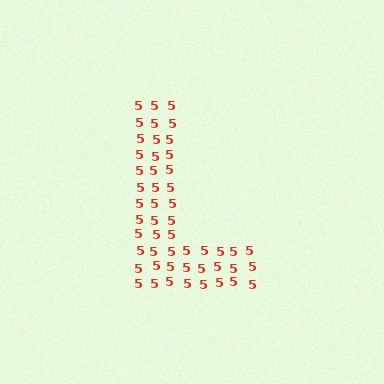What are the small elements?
The small elements are digit 5's.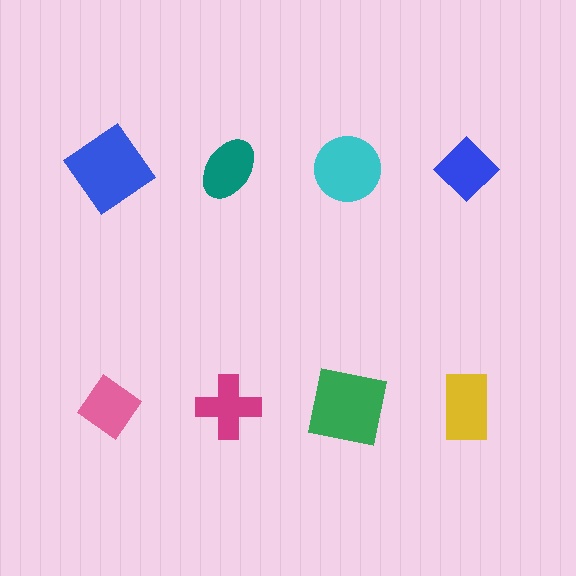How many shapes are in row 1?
4 shapes.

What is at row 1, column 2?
A teal ellipse.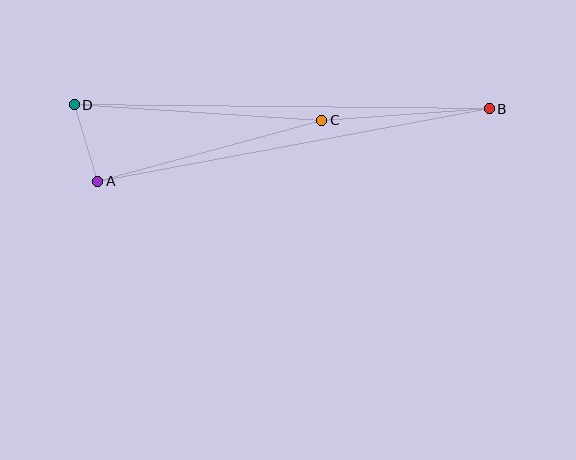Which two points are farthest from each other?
Points B and D are farthest from each other.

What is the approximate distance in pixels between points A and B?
The distance between A and B is approximately 398 pixels.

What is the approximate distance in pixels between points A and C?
The distance between A and C is approximately 232 pixels.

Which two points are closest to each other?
Points A and D are closest to each other.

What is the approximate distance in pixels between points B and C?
The distance between B and C is approximately 168 pixels.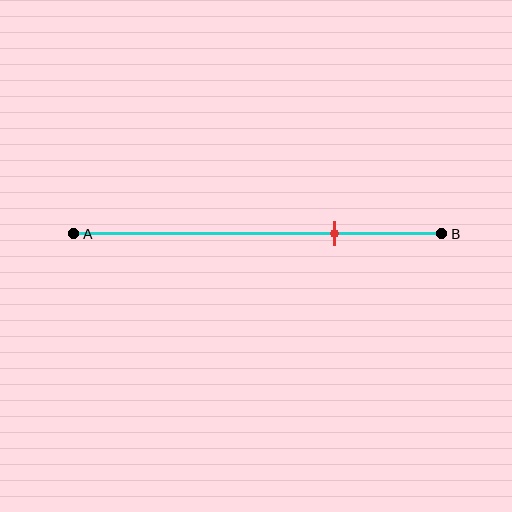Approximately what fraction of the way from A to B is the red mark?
The red mark is approximately 70% of the way from A to B.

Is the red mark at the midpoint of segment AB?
No, the mark is at about 70% from A, not at the 50% midpoint.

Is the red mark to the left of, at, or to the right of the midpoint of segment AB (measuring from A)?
The red mark is to the right of the midpoint of segment AB.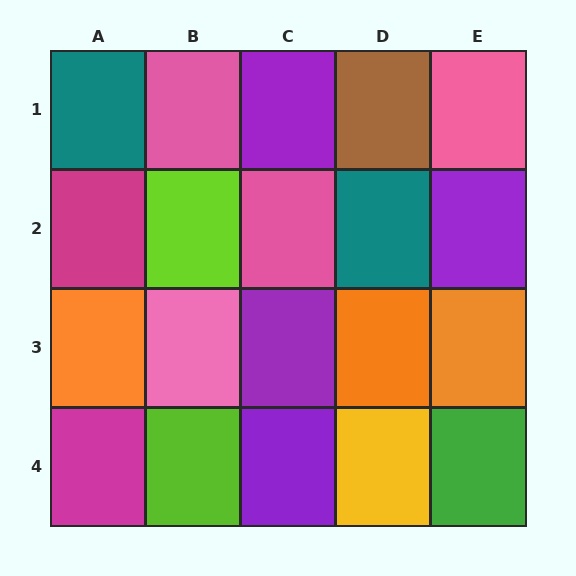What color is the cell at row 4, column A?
Magenta.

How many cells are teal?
2 cells are teal.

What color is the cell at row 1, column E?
Pink.